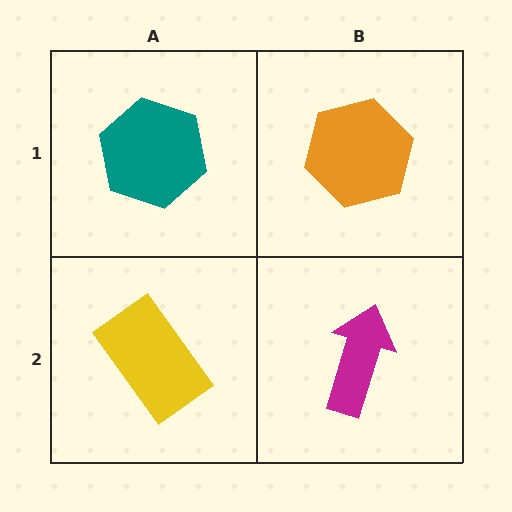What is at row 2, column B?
A magenta arrow.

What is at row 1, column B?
An orange hexagon.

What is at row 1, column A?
A teal hexagon.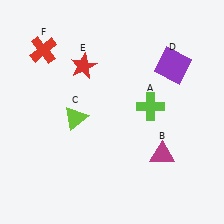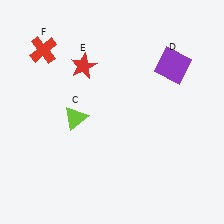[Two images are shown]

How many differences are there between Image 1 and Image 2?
There are 2 differences between the two images.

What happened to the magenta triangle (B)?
The magenta triangle (B) was removed in Image 2. It was in the bottom-right area of Image 1.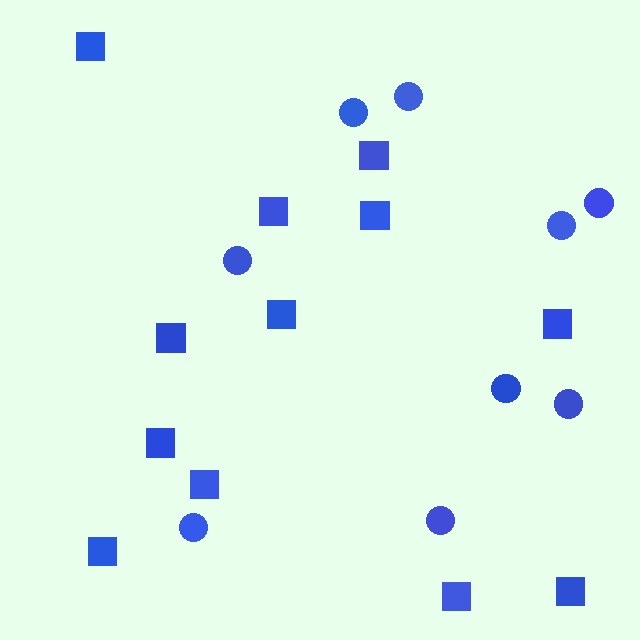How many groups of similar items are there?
There are 2 groups: one group of circles (9) and one group of squares (12).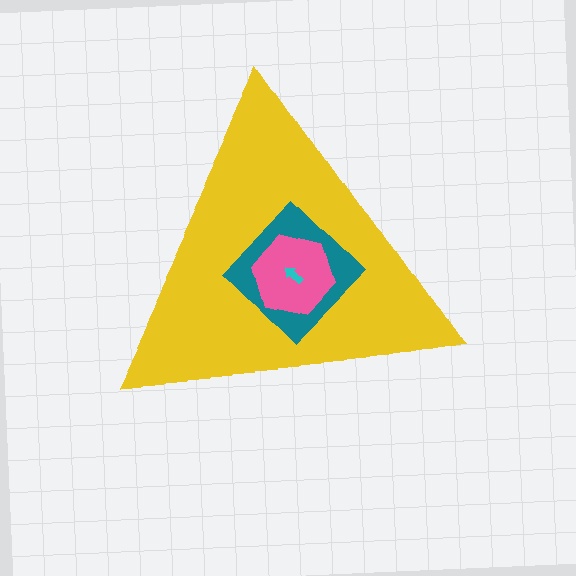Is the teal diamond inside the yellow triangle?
Yes.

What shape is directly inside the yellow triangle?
The teal diamond.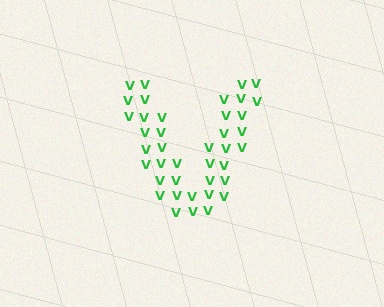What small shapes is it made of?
It is made of small letter V's.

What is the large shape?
The large shape is the letter V.